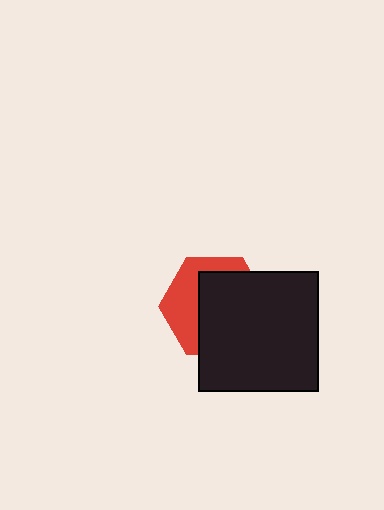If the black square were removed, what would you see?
You would see the complete red hexagon.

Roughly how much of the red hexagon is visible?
A small part of it is visible (roughly 38%).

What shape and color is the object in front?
The object in front is a black square.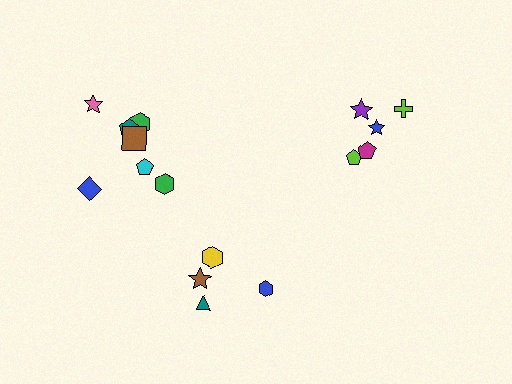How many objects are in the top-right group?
There are 5 objects.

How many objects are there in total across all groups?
There are 16 objects.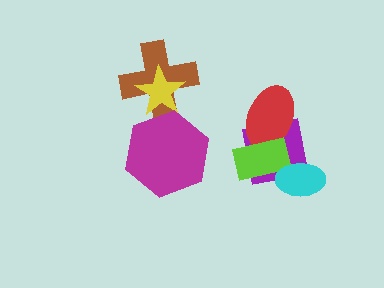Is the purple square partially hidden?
Yes, it is partially covered by another shape.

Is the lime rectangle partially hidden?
Yes, it is partially covered by another shape.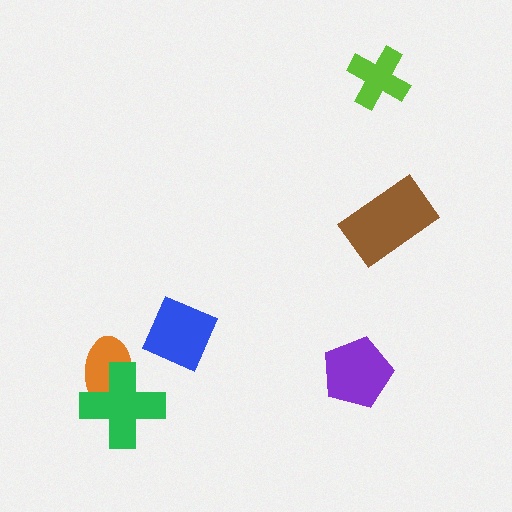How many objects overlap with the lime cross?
0 objects overlap with the lime cross.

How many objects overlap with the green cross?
1 object overlaps with the green cross.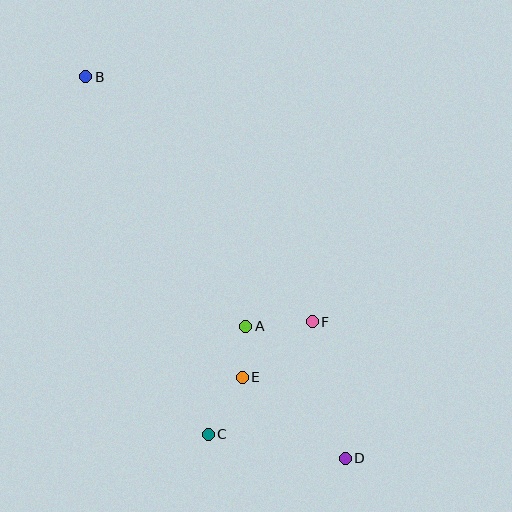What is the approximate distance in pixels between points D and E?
The distance between D and E is approximately 131 pixels.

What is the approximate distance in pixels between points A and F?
The distance between A and F is approximately 67 pixels.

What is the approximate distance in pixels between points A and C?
The distance between A and C is approximately 114 pixels.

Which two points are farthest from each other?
Points B and D are farthest from each other.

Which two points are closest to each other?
Points A and E are closest to each other.